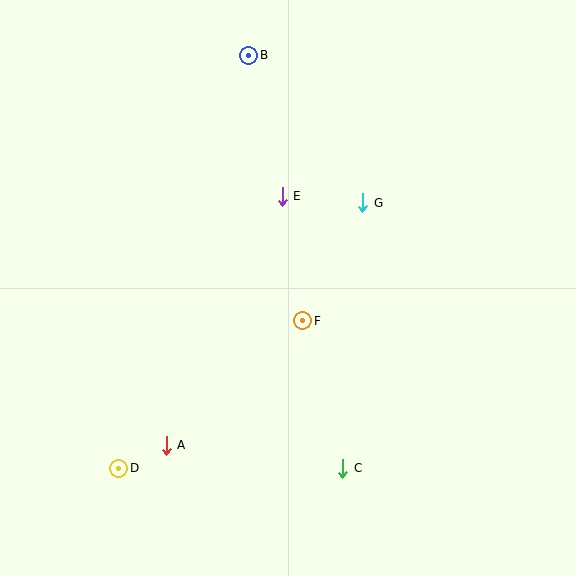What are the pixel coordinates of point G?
Point G is at (362, 203).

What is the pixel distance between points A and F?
The distance between A and F is 184 pixels.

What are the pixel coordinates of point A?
Point A is at (166, 445).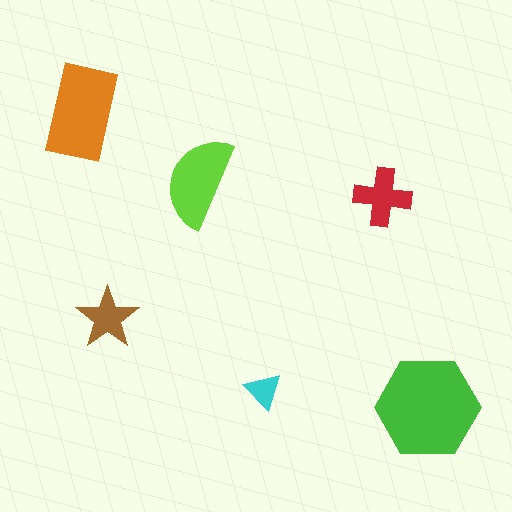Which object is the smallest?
The cyan triangle.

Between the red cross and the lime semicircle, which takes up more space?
The lime semicircle.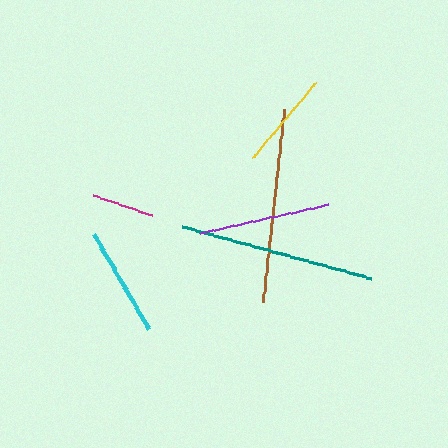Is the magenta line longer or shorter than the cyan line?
The cyan line is longer than the magenta line.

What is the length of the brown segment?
The brown segment is approximately 194 pixels long.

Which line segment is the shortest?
The magenta line is the shortest at approximately 62 pixels.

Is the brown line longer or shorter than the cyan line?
The brown line is longer than the cyan line.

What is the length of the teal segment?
The teal segment is approximately 197 pixels long.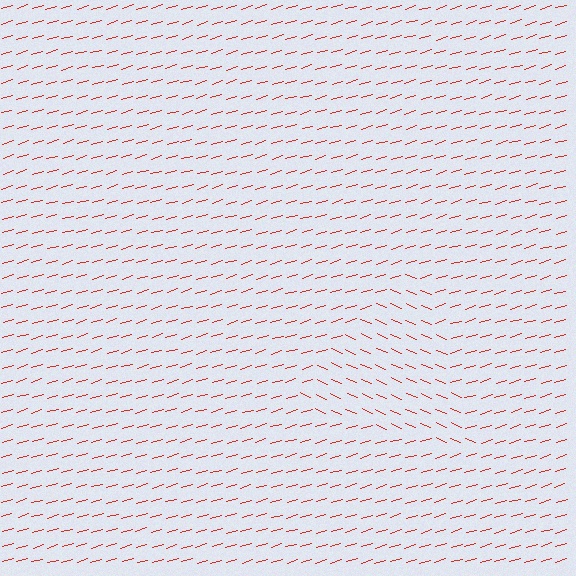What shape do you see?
I see a triangle.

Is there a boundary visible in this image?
Yes, there is a texture boundary formed by a change in line orientation.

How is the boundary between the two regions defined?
The boundary is defined purely by a change in line orientation (approximately 39 degrees difference). All lines are the same color and thickness.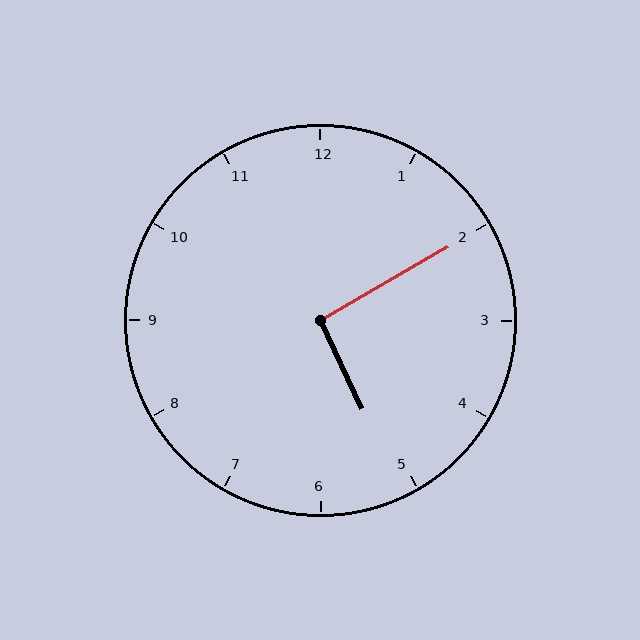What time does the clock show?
5:10.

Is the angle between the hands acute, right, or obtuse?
It is right.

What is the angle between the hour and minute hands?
Approximately 95 degrees.